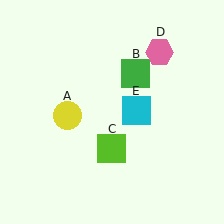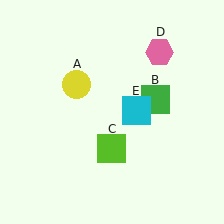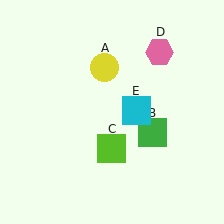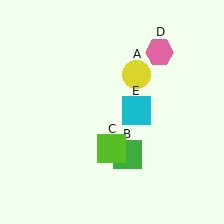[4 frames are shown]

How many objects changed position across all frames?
2 objects changed position: yellow circle (object A), green square (object B).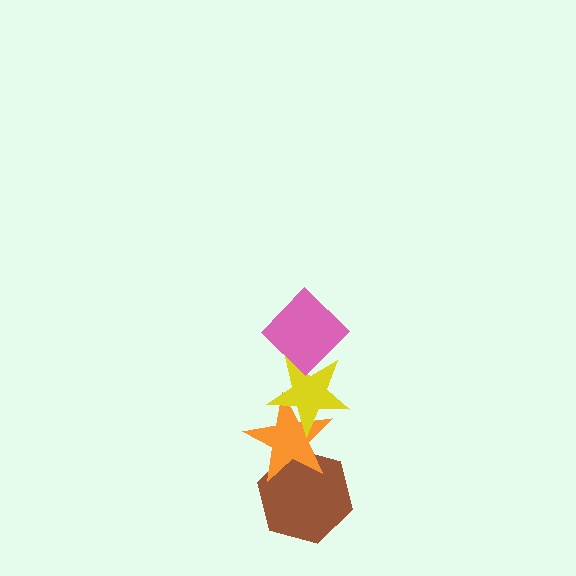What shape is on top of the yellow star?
The pink diamond is on top of the yellow star.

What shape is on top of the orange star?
The yellow star is on top of the orange star.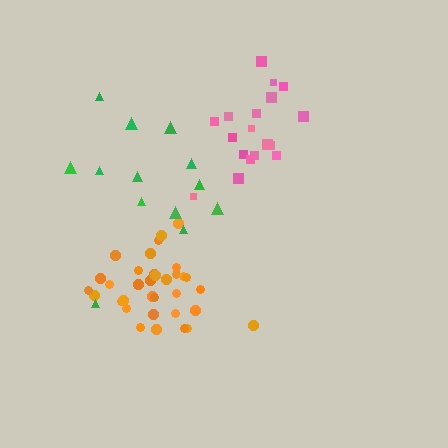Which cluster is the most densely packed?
Orange.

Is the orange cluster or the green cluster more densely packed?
Orange.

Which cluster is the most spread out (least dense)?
Green.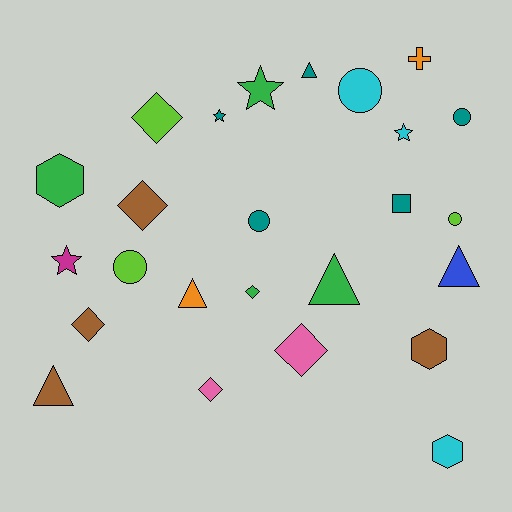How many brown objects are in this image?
There are 4 brown objects.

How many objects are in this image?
There are 25 objects.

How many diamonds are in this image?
There are 6 diamonds.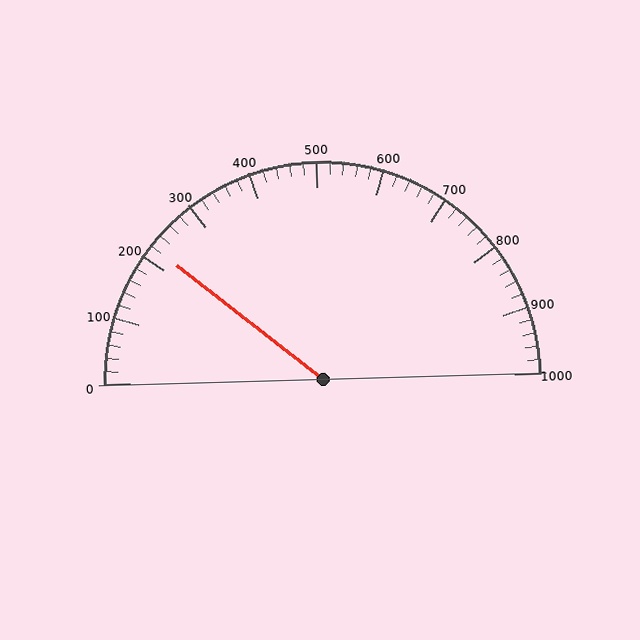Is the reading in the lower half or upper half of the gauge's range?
The reading is in the lower half of the range (0 to 1000).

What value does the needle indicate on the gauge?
The needle indicates approximately 220.